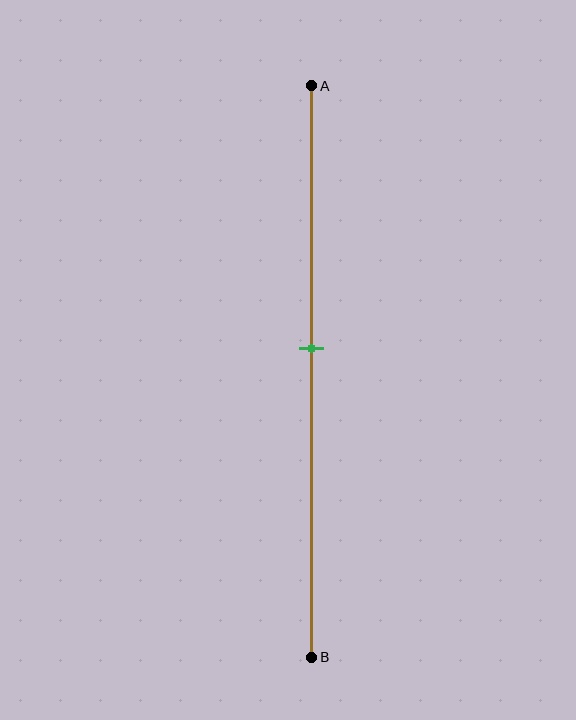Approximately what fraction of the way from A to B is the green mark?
The green mark is approximately 45% of the way from A to B.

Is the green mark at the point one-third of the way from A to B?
No, the mark is at about 45% from A, not at the 33% one-third point.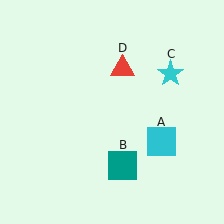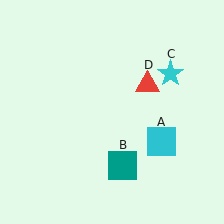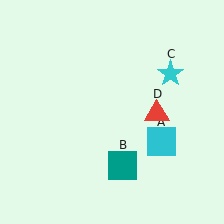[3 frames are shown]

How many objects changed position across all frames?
1 object changed position: red triangle (object D).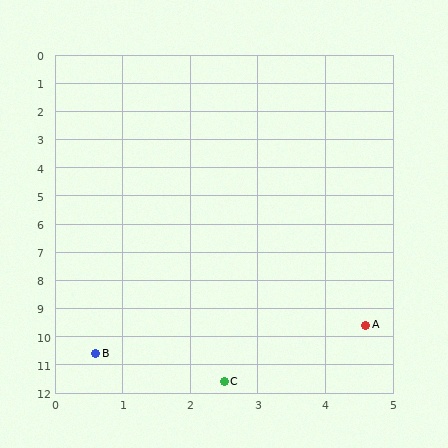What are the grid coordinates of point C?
Point C is at approximately (2.5, 11.6).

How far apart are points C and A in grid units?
Points C and A are about 2.9 grid units apart.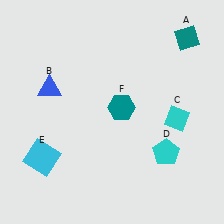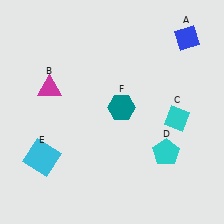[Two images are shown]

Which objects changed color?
A changed from teal to blue. B changed from blue to magenta.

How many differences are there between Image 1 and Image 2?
There are 2 differences between the two images.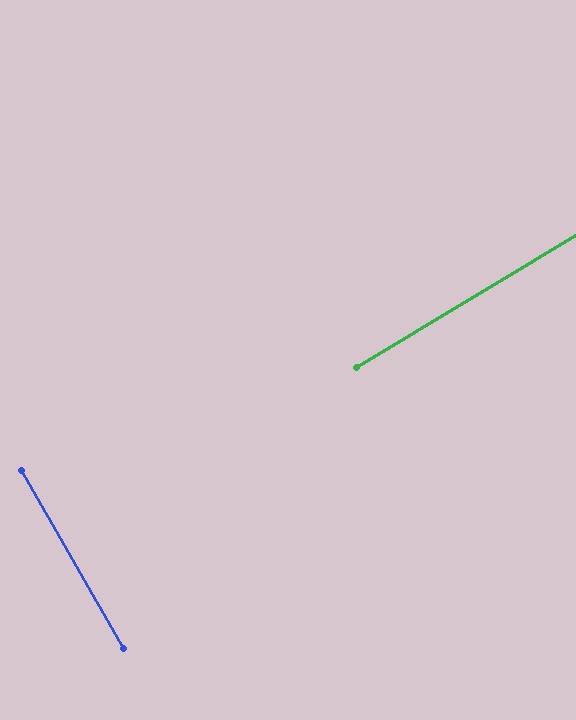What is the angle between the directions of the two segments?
Approximately 89 degrees.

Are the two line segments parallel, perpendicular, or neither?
Perpendicular — they meet at approximately 89°.